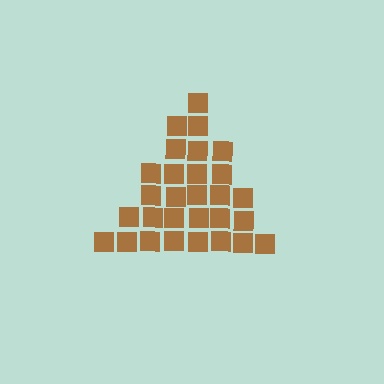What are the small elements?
The small elements are squares.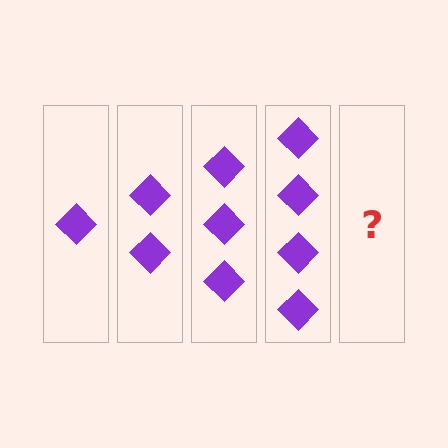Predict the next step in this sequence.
The next step is 5 diamonds.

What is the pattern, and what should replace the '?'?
The pattern is that each step adds one more diamond. The '?' should be 5 diamonds.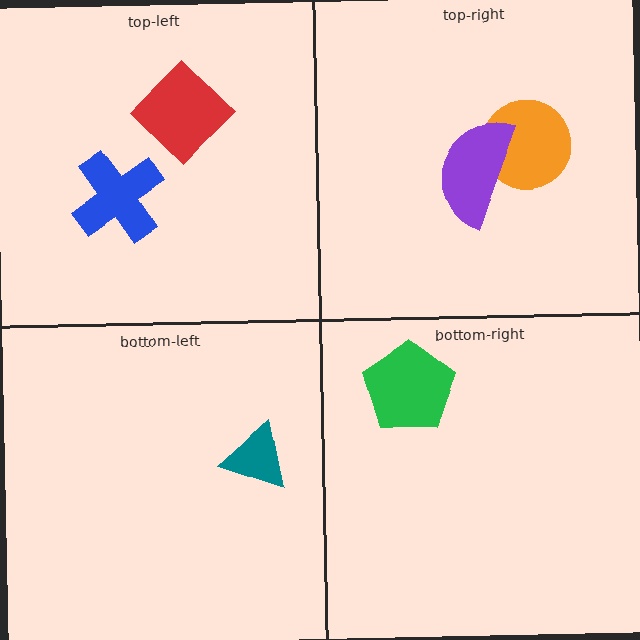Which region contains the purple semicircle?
The top-right region.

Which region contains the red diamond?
The top-left region.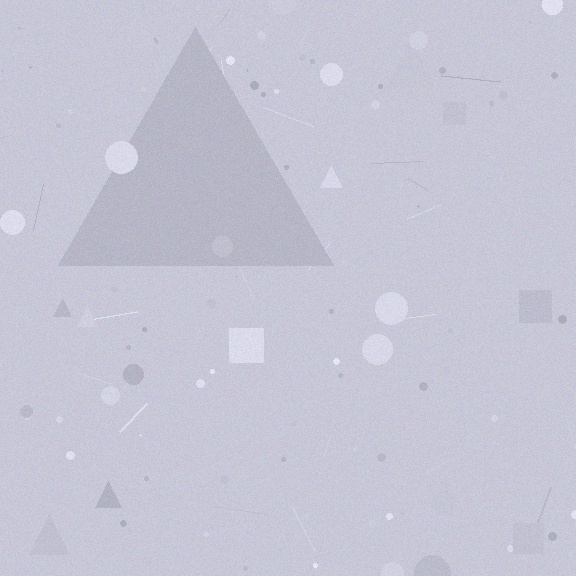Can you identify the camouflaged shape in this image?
The camouflaged shape is a triangle.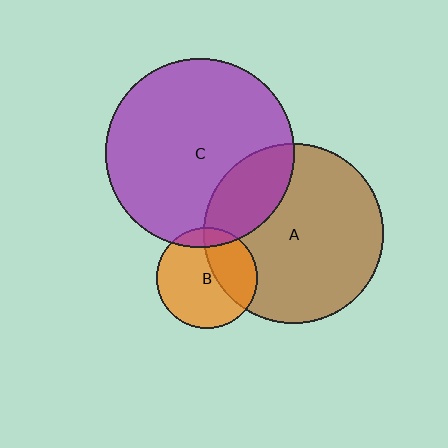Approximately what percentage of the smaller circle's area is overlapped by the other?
Approximately 10%.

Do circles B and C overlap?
Yes.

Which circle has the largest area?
Circle C (purple).